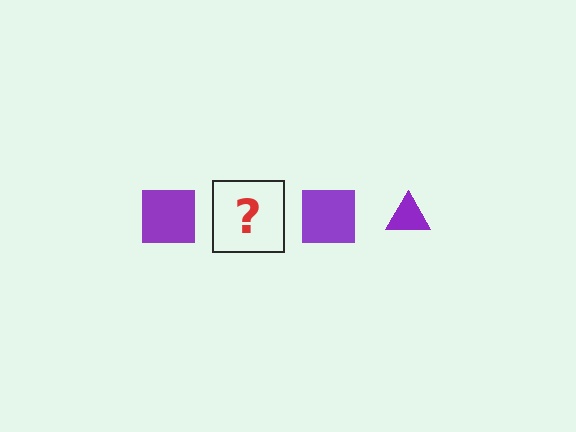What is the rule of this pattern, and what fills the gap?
The rule is that the pattern cycles through square, triangle shapes in purple. The gap should be filled with a purple triangle.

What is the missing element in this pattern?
The missing element is a purple triangle.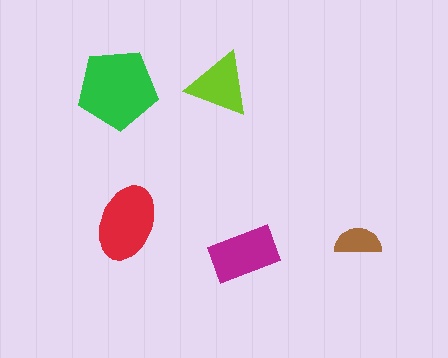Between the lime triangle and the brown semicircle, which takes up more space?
The lime triangle.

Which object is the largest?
The green pentagon.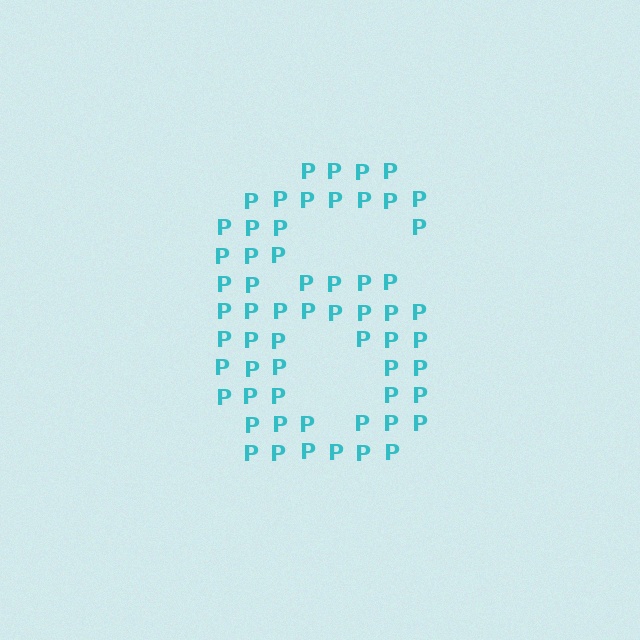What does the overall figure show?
The overall figure shows the digit 6.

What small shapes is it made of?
It is made of small letter P's.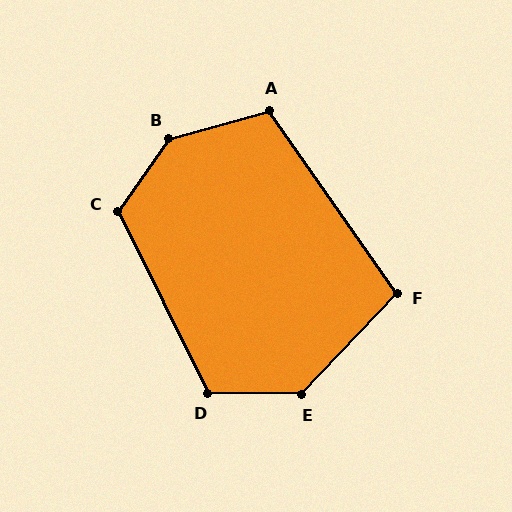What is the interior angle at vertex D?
Approximately 117 degrees (obtuse).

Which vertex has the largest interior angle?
B, at approximately 141 degrees.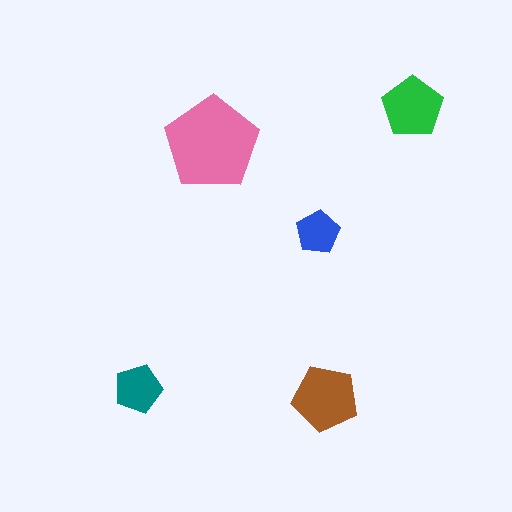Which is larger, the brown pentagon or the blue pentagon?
The brown one.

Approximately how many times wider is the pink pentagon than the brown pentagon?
About 1.5 times wider.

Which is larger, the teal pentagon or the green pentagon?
The green one.